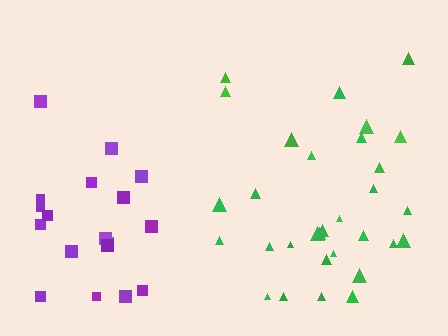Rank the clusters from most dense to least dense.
green, purple.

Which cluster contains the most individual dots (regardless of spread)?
Green (31).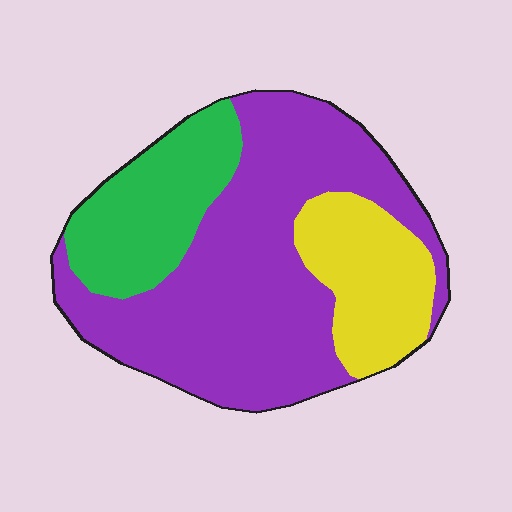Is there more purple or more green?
Purple.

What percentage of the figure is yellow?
Yellow takes up less than a quarter of the figure.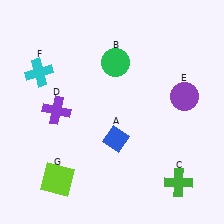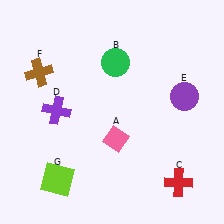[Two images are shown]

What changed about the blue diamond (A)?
In Image 1, A is blue. In Image 2, it changed to pink.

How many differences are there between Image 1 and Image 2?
There are 3 differences between the two images.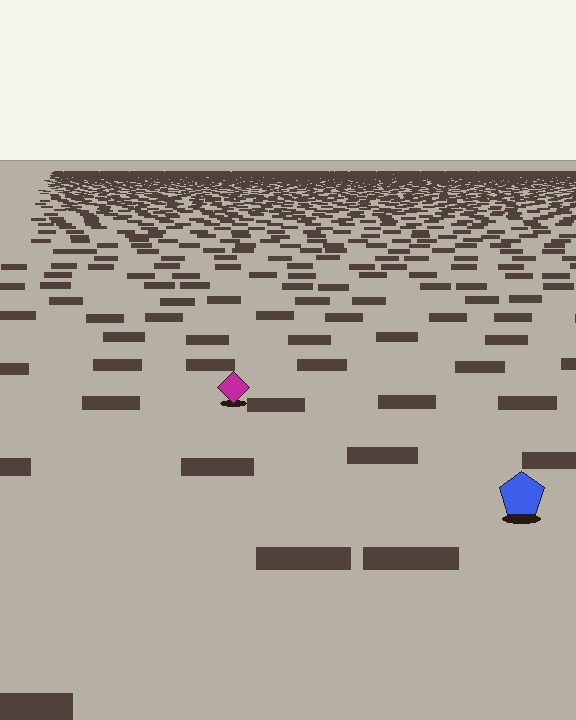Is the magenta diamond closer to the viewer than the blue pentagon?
No. The blue pentagon is closer — you can tell from the texture gradient: the ground texture is coarser near it.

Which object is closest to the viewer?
The blue pentagon is closest. The texture marks near it are larger and more spread out.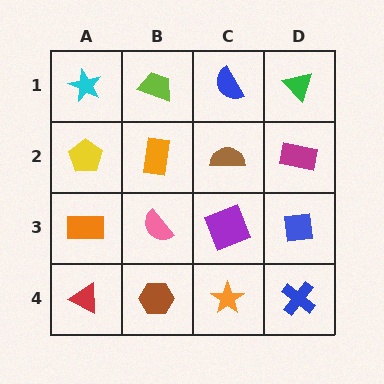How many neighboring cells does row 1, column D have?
2.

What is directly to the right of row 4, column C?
A blue cross.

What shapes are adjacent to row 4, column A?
An orange rectangle (row 3, column A), a brown hexagon (row 4, column B).